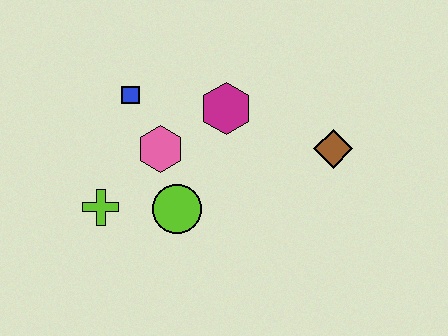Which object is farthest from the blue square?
The brown diamond is farthest from the blue square.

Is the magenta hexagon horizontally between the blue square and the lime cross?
No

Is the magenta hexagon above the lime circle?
Yes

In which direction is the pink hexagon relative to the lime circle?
The pink hexagon is above the lime circle.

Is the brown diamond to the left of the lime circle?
No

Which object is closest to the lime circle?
The pink hexagon is closest to the lime circle.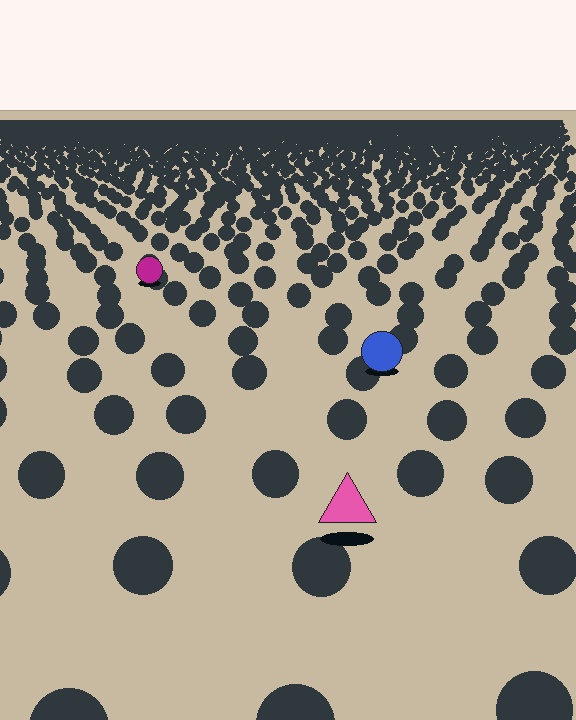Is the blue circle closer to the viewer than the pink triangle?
No. The pink triangle is closer — you can tell from the texture gradient: the ground texture is coarser near it.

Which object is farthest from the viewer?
The magenta circle is farthest from the viewer. It appears smaller and the ground texture around it is denser.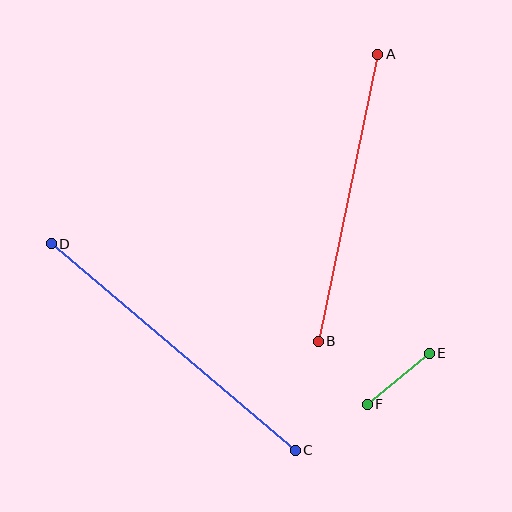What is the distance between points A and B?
The distance is approximately 293 pixels.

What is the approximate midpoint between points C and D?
The midpoint is at approximately (173, 347) pixels.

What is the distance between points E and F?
The distance is approximately 80 pixels.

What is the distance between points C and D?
The distance is approximately 320 pixels.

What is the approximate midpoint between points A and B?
The midpoint is at approximately (348, 198) pixels.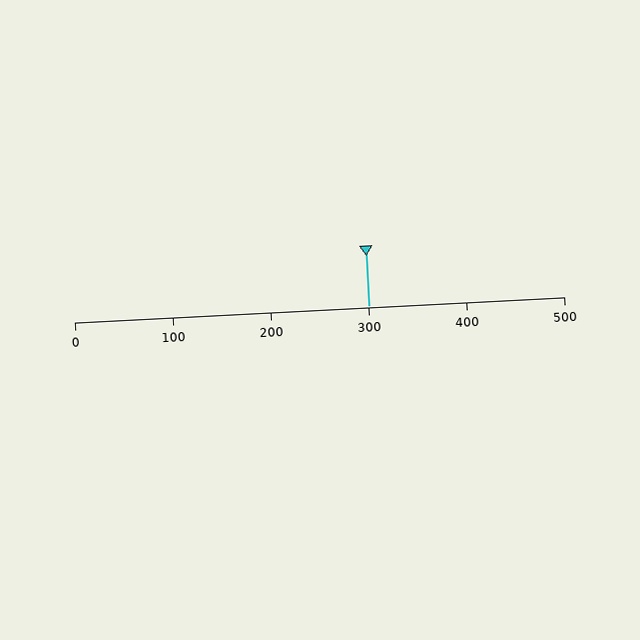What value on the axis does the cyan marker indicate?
The marker indicates approximately 300.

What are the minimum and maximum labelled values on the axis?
The axis runs from 0 to 500.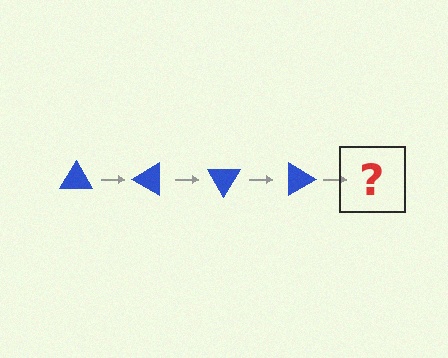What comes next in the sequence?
The next element should be a blue triangle rotated 120 degrees.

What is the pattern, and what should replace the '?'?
The pattern is that the triangle rotates 30 degrees each step. The '?' should be a blue triangle rotated 120 degrees.